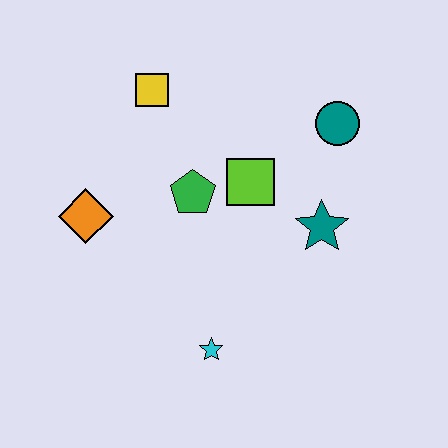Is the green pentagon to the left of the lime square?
Yes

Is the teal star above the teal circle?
No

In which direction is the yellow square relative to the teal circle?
The yellow square is to the left of the teal circle.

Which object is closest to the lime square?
The green pentagon is closest to the lime square.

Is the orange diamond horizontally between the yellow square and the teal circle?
No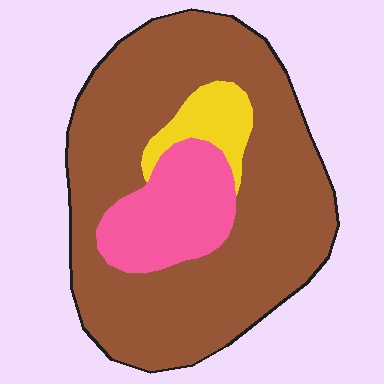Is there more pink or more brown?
Brown.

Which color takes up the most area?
Brown, at roughly 75%.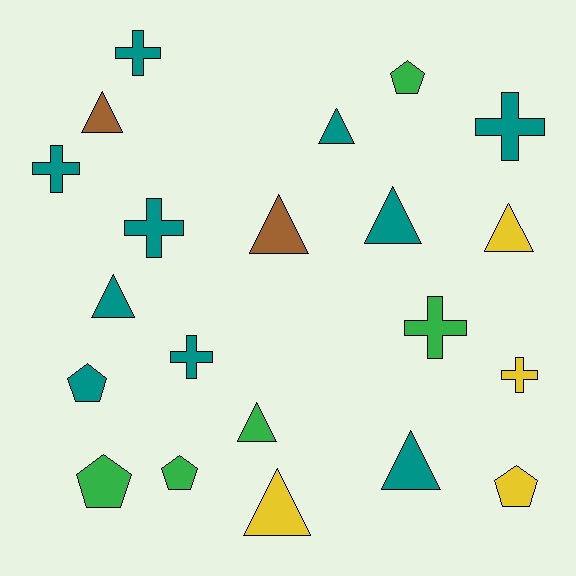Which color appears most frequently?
Teal, with 10 objects.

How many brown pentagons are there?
There are no brown pentagons.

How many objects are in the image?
There are 21 objects.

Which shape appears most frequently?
Triangle, with 9 objects.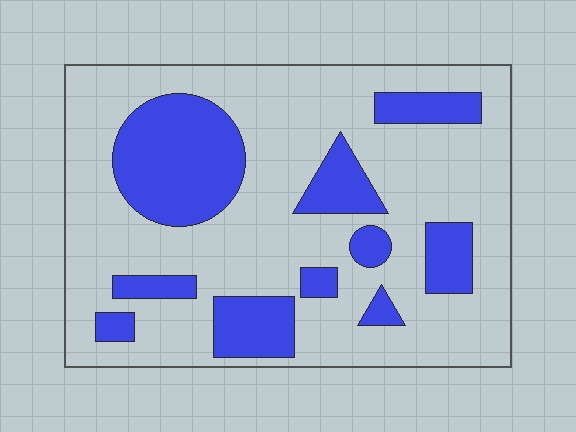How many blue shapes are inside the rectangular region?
10.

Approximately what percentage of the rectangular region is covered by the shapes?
Approximately 25%.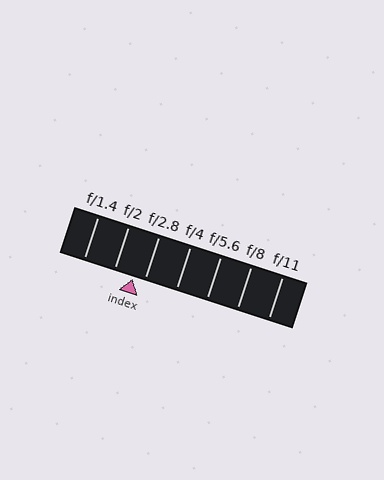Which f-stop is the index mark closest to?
The index mark is closest to f/2.8.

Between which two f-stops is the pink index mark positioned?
The index mark is between f/2 and f/2.8.